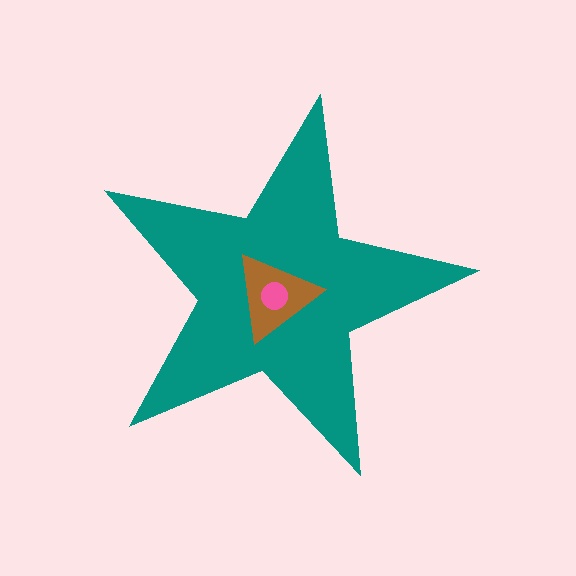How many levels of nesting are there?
3.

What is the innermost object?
The pink circle.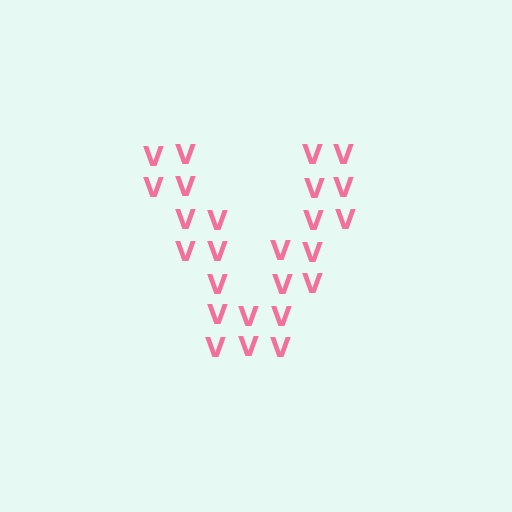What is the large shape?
The large shape is the letter V.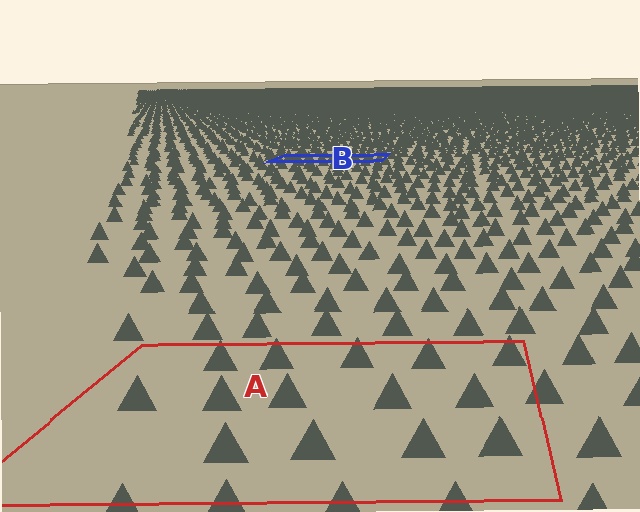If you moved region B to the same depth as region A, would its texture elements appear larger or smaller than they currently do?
They would appear larger. At a closer depth, the same texture elements are projected at a bigger on-screen size.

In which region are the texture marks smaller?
The texture marks are smaller in region B, because it is farther away.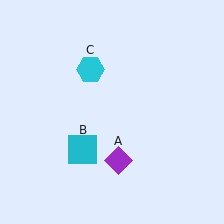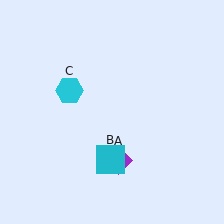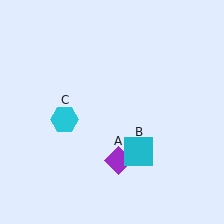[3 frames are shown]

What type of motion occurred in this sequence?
The cyan square (object B), cyan hexagon (object C) rotated counterclockwise around the center of the scene.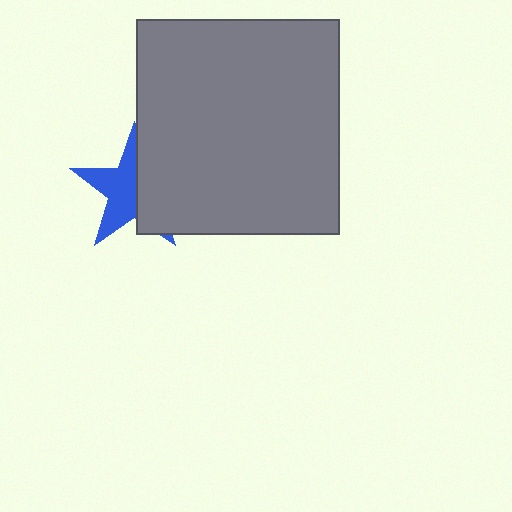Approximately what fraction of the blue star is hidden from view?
Roughly 47% of the blue star is hidden behind the gray rectangle.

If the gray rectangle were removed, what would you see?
You would see the complete blue star.